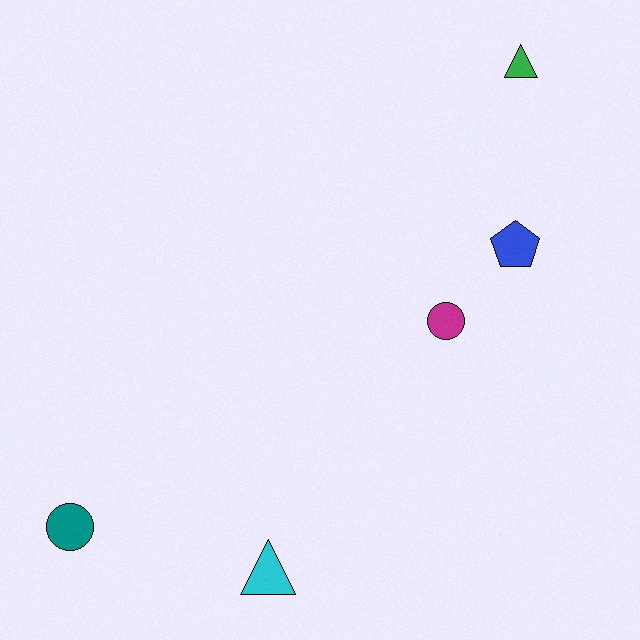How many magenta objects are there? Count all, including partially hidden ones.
There is 1 magenta object.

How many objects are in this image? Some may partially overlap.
There are 5 objects.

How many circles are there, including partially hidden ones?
There are 2 circles.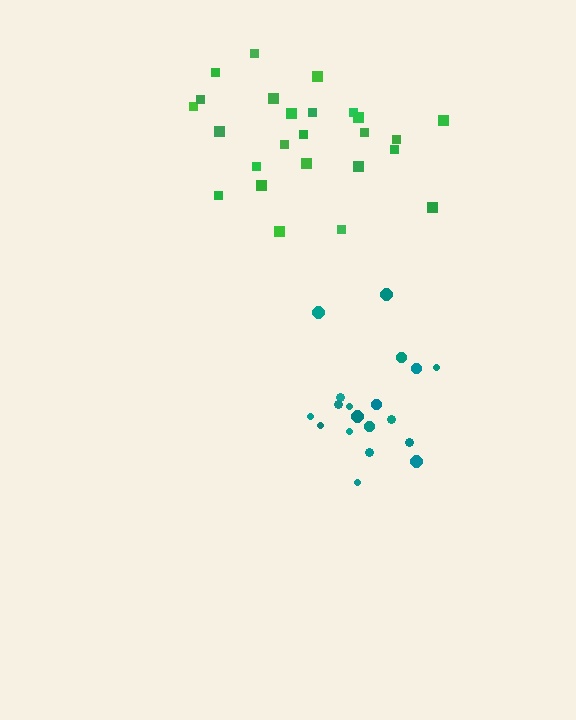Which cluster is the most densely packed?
Teal.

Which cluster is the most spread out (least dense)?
Green.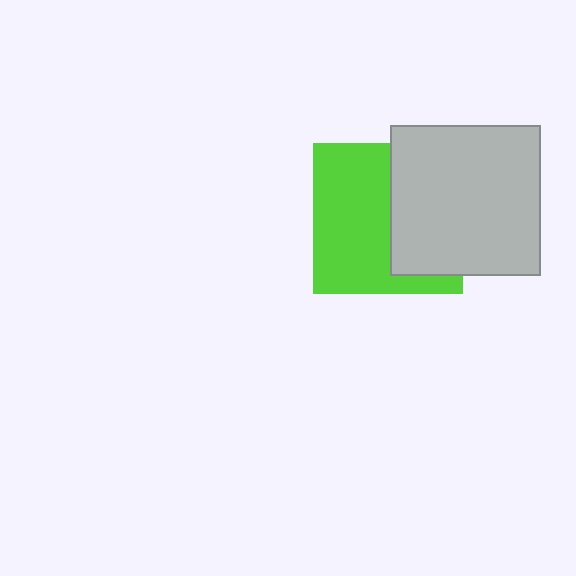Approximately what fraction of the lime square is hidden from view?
Roughly 43% of the lime square is hidden behind the light gray square.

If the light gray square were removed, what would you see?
You would see the complete lime square.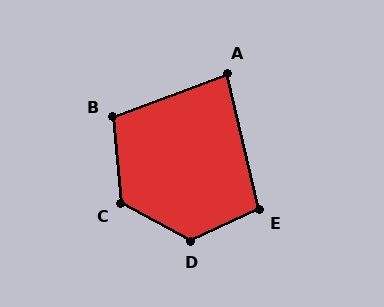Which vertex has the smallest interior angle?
A, at approximately 82 degrees.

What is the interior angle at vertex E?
Approximately 102 degrees (obtuse).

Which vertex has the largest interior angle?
D, at approximately 127 degrees.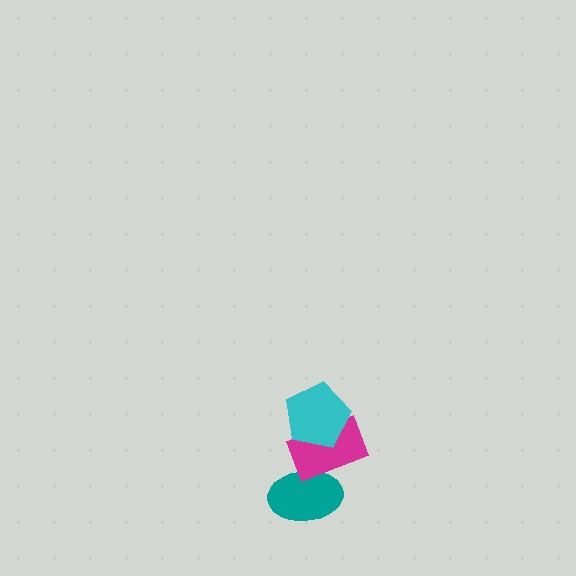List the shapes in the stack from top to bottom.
From top to bottom: the cyan pentagon, the magenta rectangle, the teal ellipse.